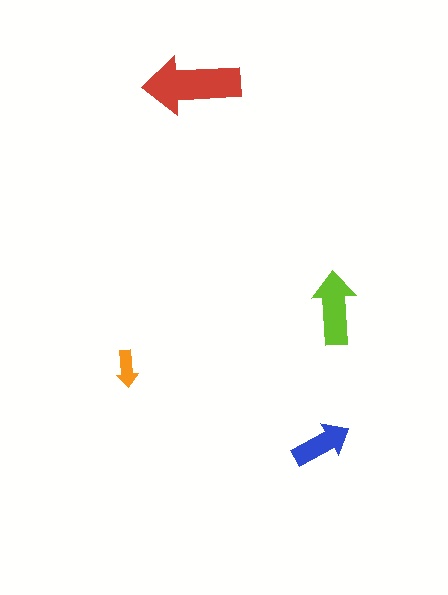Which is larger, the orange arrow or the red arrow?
The red one.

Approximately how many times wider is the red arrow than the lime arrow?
About 1.5 times wider.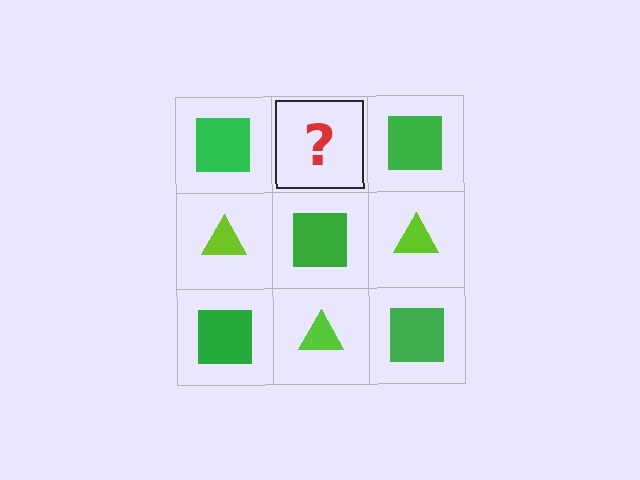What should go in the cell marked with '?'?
The missing cell should contain a lime triangle.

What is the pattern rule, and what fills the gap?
The rule is that it alternates green square and lime triangle in a checkerboard pattern. The gap should be filled with a lime triangle.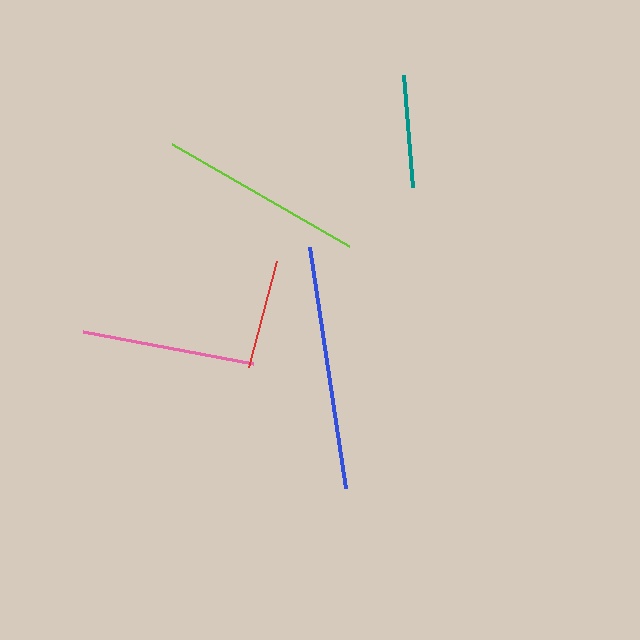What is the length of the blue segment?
The blue segment is approximately 244 pixels long.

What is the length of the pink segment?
The pink segment is approximately 174 pixels long.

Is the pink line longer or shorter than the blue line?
The blue line is longer than the pink line.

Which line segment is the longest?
The blue line is the longest at approximately 244 pixels.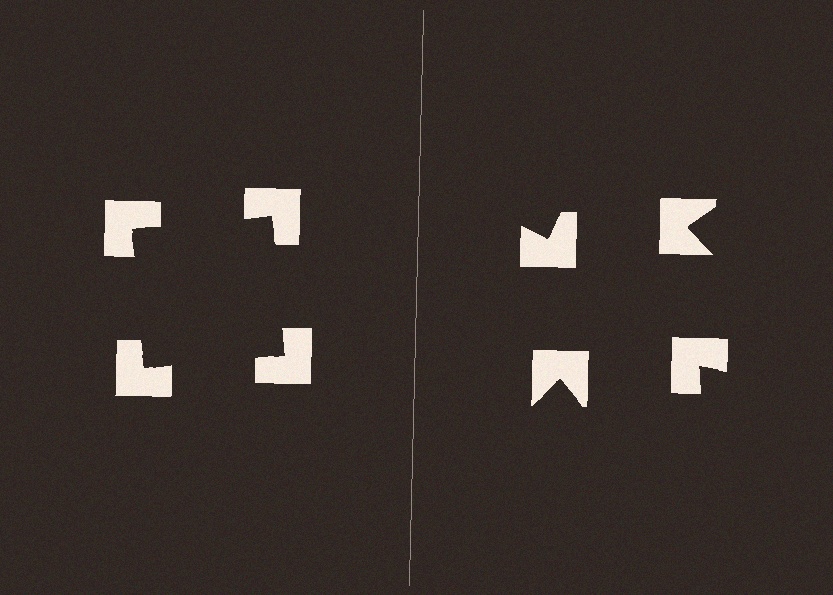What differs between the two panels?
The notched squares are positioned identically on both sides; only the wedge orientations differ. On the left they align to a square; on the right they are misaligned.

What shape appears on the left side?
An illusory square.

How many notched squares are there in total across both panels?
8 — 4 on each side.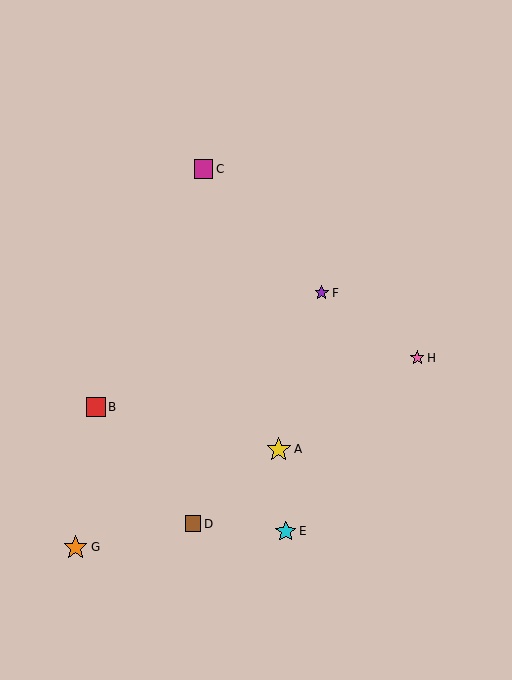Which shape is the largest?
The yellow star (labeled A) is the largest.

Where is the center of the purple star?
The center of the purple star is at (322, 293).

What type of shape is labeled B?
Shape B is a red square.